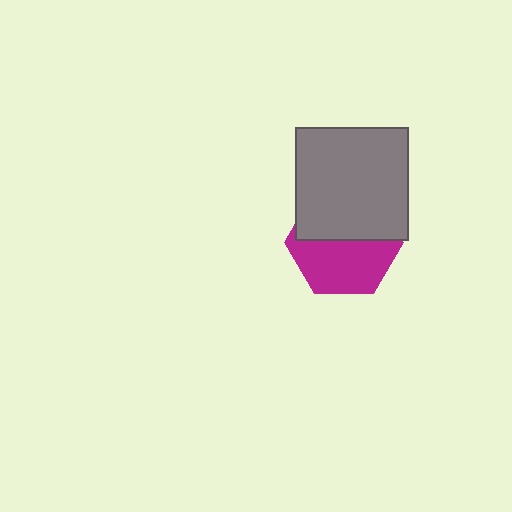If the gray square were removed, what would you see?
You would see the complete magenta hexagon.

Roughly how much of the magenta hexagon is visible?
About half of it is visible (roughly 52%).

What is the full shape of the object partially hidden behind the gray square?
The partially hidden object is a magenta hexagon.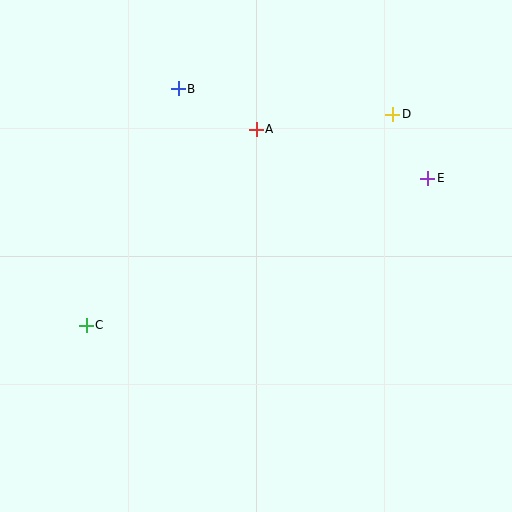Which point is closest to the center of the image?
Point A at (256, 129) is closest to the center.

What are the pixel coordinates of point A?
Point A is at (256, 129).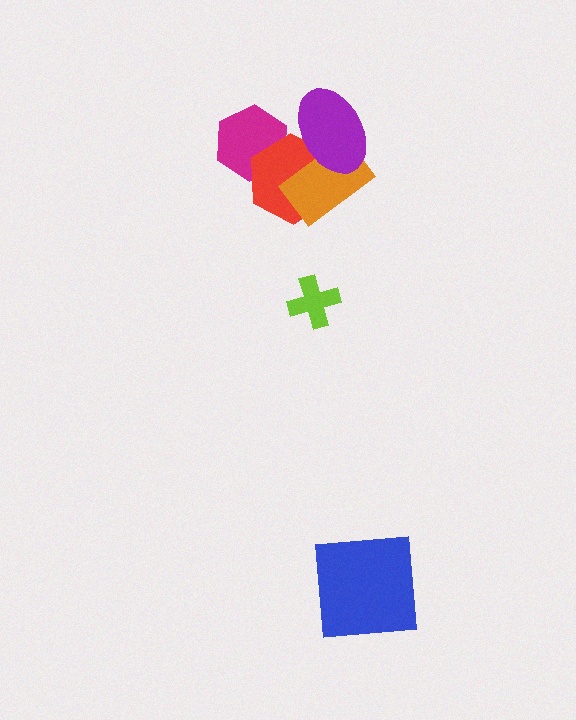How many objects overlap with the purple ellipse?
2 objects overlap with the purple ellipse.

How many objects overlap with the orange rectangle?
2 objects overlap with the orange rectangle.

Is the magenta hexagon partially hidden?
Yes, it is partially covered by another shape.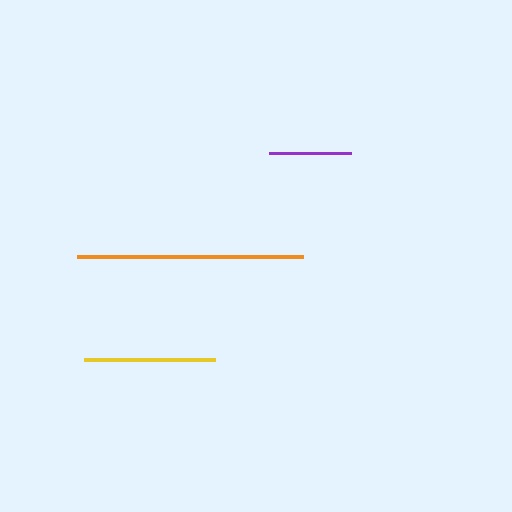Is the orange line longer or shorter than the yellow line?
The orange line is longer than the yellow line.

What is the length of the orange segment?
The orange segment is approximately 225 pixels long.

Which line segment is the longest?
The orange line is the longest at approximately 225 pixels.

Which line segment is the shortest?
The purple line is the shortest at approximately 81 pixels.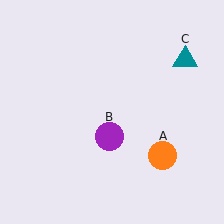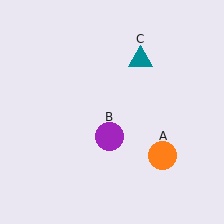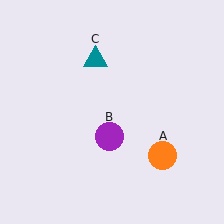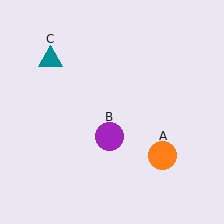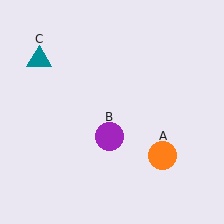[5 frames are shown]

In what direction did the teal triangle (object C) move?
The teal triangle (object C) moved left.